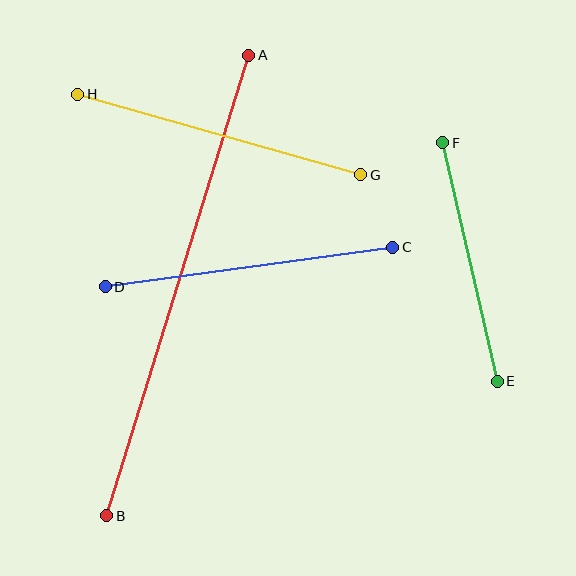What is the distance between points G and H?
The distance is approximately 294 pixels.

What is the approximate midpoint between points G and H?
The midpoint is at approximately (219, 134) pixels.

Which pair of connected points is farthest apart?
Points A and B are farthest apart.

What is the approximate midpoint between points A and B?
The midpoint is at approximately (178, 286) pixels.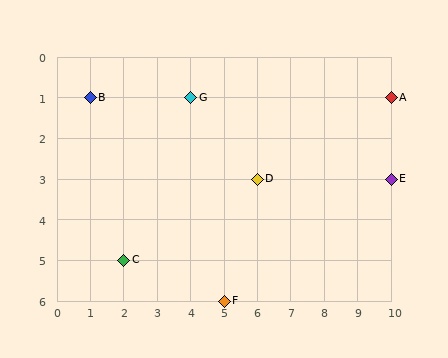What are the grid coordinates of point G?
Point G is at grid coordinates (4, 1).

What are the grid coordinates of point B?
Point B is at grid coordinates (1, 1).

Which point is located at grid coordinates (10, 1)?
Point A is at (10, 1).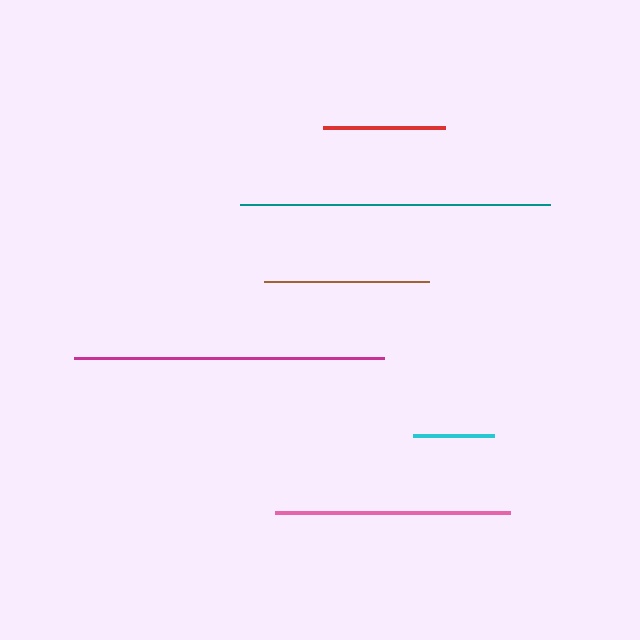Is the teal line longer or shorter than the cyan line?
The teal line is longer than the cyan line.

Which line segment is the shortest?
The cyan line is the shortest at approximately 81 pixels.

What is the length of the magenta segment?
The magenta segment is approximately 310 pixels long.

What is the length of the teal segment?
The teal segment is approximately 310 pixels long.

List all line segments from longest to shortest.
From longest to shortest: magenta, teal, pink, brown, red, cyan.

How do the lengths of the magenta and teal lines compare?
The magenta and teal lines are approximately the same length.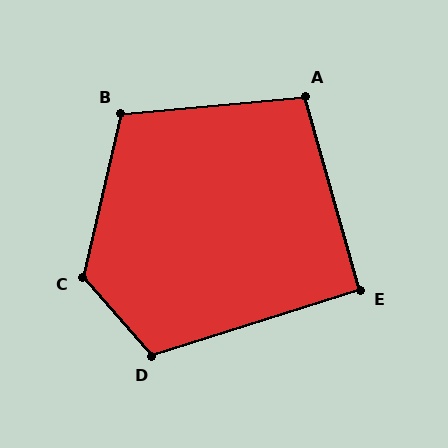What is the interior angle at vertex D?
Approximately 113 degrees (obtuse).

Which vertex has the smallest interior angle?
E, at approximately 92 degrees.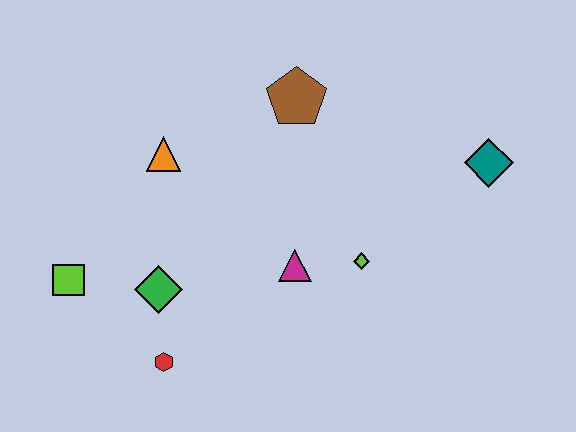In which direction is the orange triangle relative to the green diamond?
The orange triangle is above the green diamond.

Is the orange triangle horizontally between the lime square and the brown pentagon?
Yes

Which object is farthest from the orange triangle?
The teal diamond is farthest from the orange triangle.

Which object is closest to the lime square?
The green diamond is closest to the lime square.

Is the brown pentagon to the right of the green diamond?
Yes